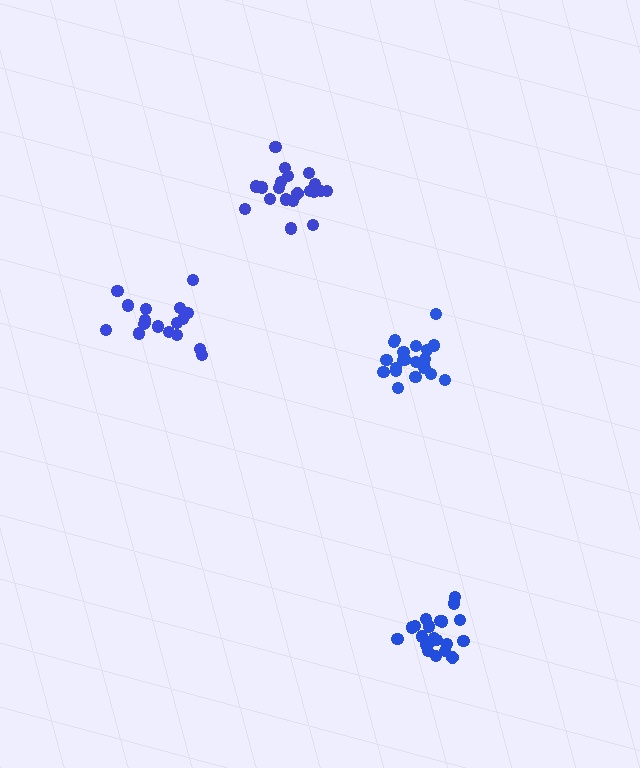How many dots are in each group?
Group 1: 21 dots, Group 2: 20 dots, Group 3: 21 dots, Group 4: 18 dots (80 total).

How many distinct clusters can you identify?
There are 4 distinct clusters.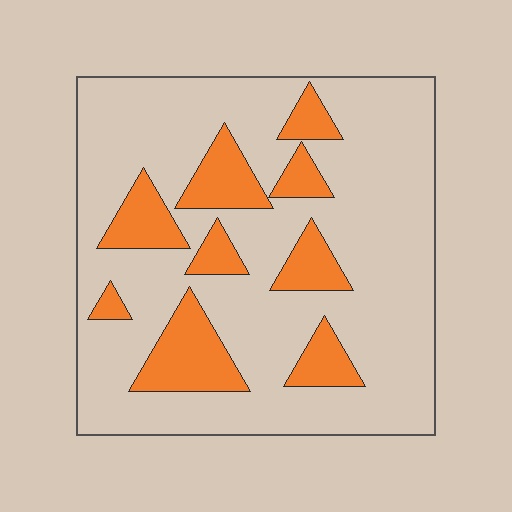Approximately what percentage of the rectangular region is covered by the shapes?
Approximately 20%.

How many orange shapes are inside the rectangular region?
9.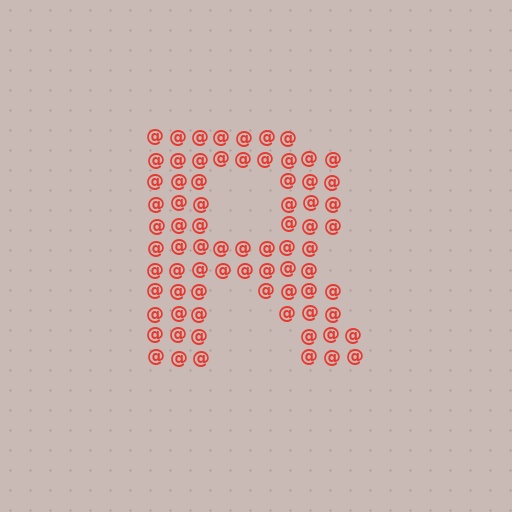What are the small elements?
The small elements are at signs.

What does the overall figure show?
The overall figure shows the letter R.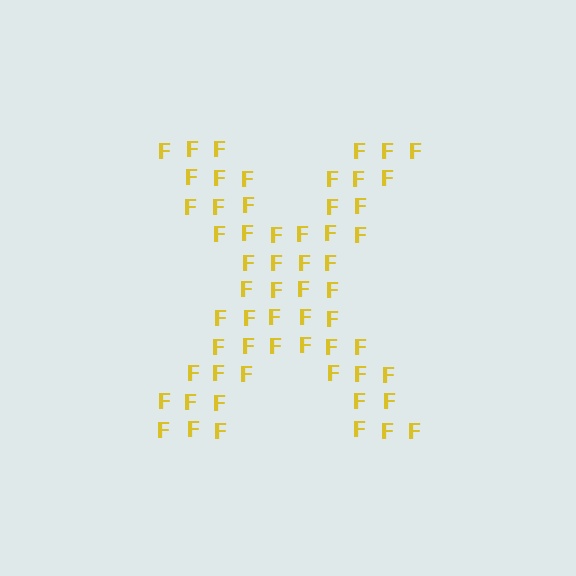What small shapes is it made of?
It is made of small letter F's.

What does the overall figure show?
The overall figure shows the letter X.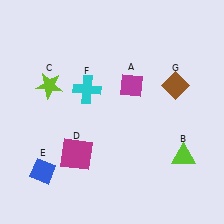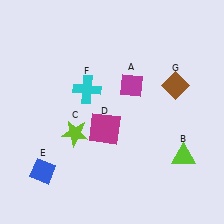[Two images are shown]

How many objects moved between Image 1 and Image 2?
2 objects moved between the two images.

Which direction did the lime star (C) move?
The lime star (C) moved down.